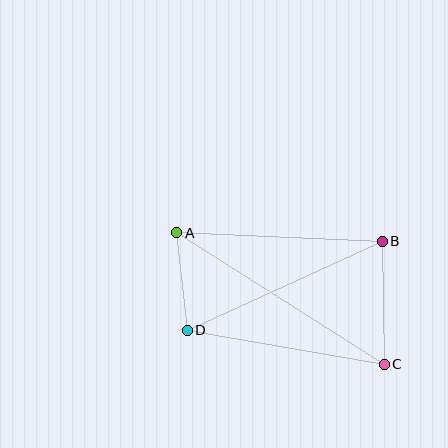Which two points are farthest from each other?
Points A and C are farthest from each other.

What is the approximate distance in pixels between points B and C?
The distance between B and C is approximately 123 pixels.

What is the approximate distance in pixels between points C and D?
The distance between C and D is approximately 200 pixels.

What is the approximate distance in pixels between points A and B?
The distance between A and B is approximately 206 pixels.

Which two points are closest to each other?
Points A and D are closest to each other.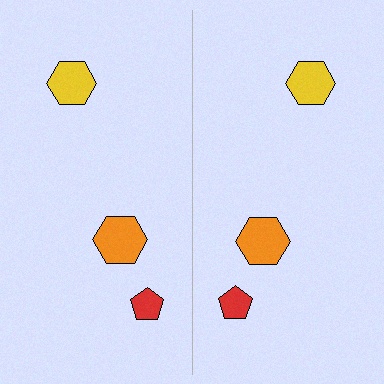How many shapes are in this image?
There are 6 shapes in this image.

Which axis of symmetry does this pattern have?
The pattern has a vertical axis of symmetry running through the center of the image.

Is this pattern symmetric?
Yes, this pattern has bilateral (reflection) symmetry.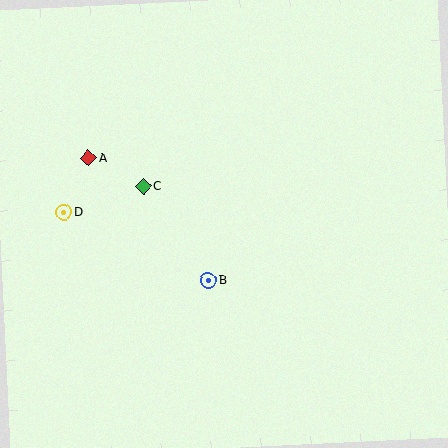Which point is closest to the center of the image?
Point B at (208, 280) is closest to the center.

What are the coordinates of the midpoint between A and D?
The midpoint between A and D is at (76, 185).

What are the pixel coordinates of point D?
Point D is at (64, 212).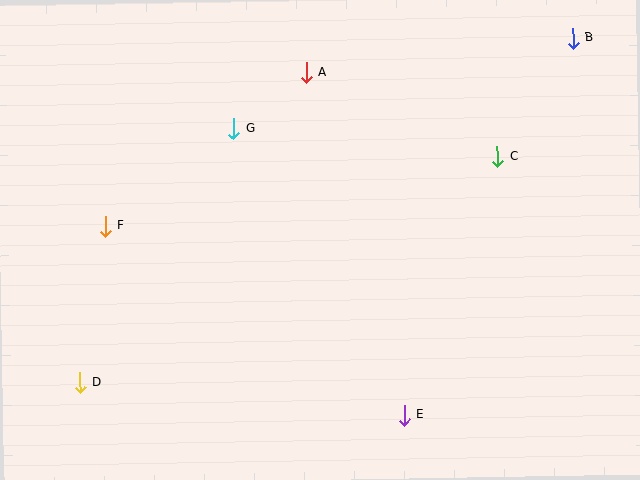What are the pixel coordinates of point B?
Point B is at (573, 38).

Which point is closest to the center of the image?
Point G at (234, 129) is closest to the center.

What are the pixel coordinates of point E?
Point E is at (404, 415).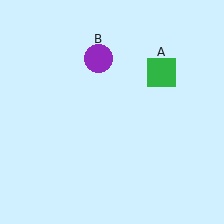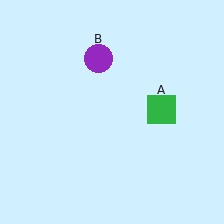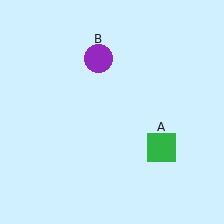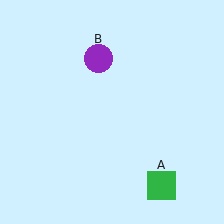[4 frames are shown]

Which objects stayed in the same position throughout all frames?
Purple circle (object B) remained stationary.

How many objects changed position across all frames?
1 object changed position: green square (object A).